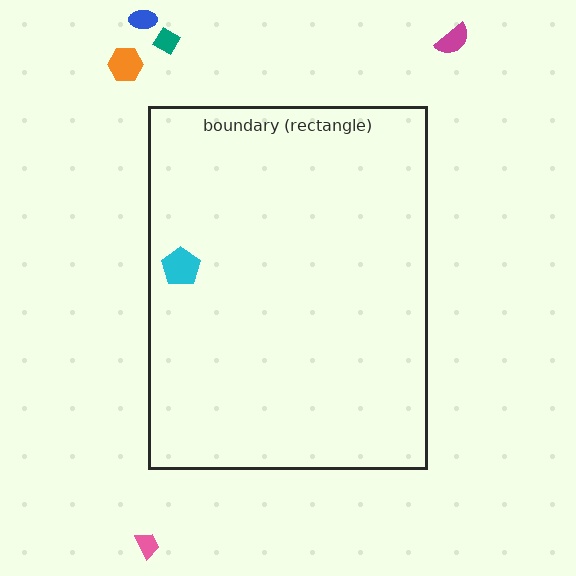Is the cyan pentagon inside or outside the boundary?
Inside.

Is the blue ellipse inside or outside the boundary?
Outside.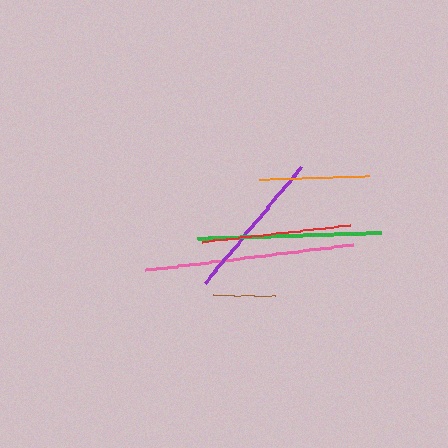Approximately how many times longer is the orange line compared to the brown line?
The orange line is approximately 1.8 times the length of the brown line.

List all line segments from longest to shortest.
From longest to shortest: pink, green, purple, red, orange, brown.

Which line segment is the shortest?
The brown line is the shortest at approximately 62 pixels.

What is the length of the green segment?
The green segment is approximately 184 pixels long.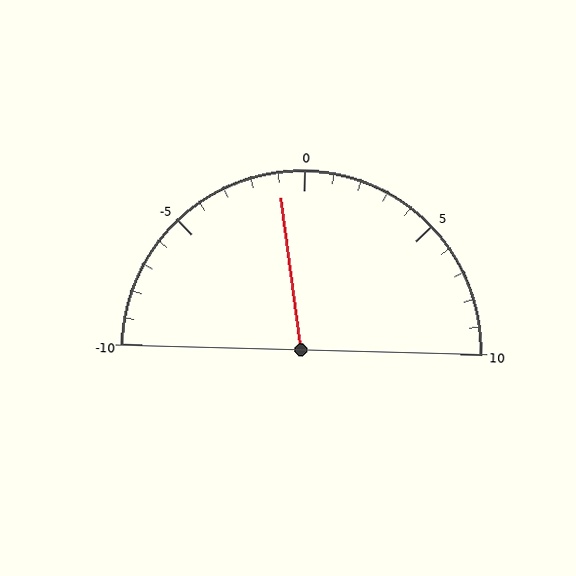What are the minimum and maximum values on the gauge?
The gauge ranges from -10 to 10.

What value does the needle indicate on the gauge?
The needle indicates approximately -1.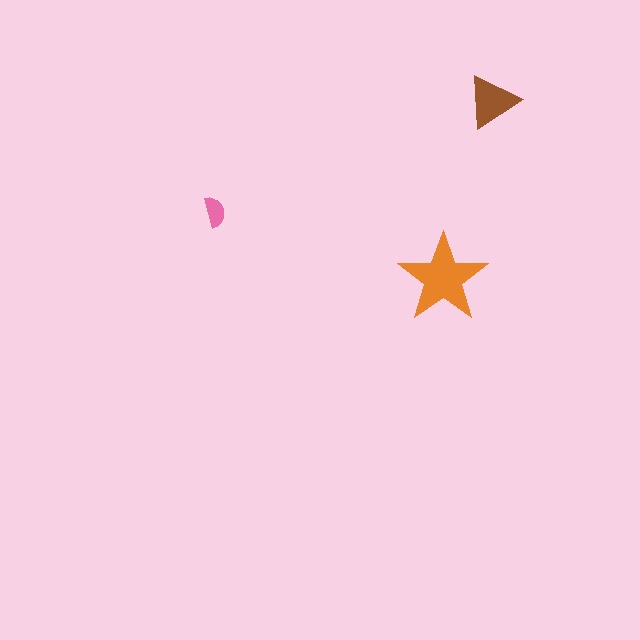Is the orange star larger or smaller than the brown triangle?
Larger.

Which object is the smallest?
The pink semicircle.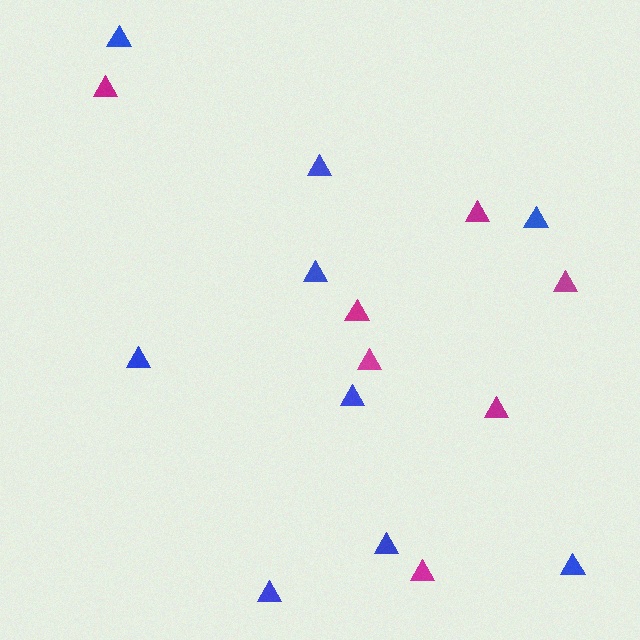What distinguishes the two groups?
There are 2 groups: one group of magenta triangles (7) and one group of blue triangles (9).